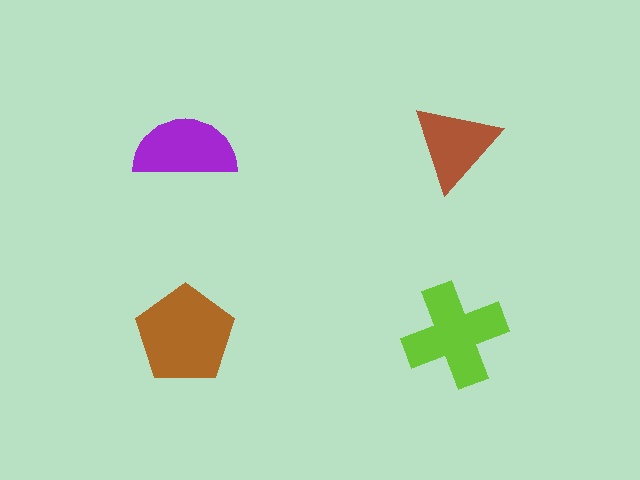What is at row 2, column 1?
A brown pentagon.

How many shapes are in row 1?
2 shapes.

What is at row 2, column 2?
A lime cross.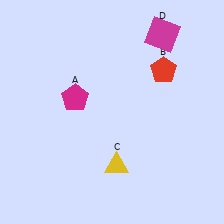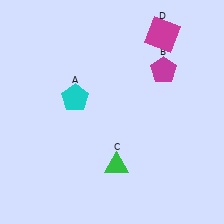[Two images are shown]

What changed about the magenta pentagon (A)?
In Image 1, A is magenta. In Image 2, it changed to cyan.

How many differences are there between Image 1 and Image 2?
There are 3 differences between the two images.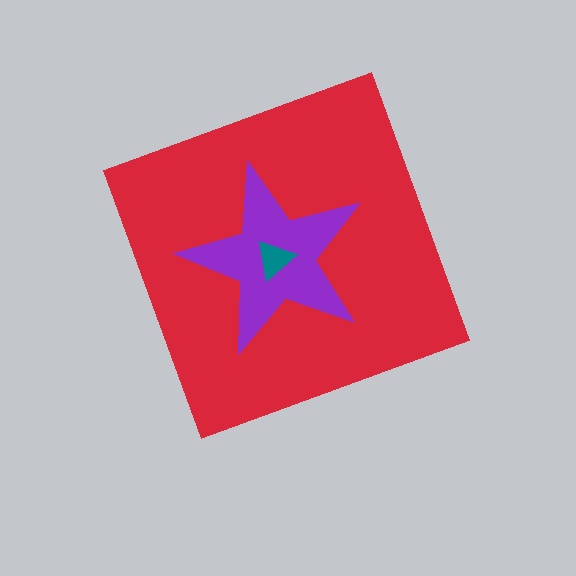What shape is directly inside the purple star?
The teal triangle.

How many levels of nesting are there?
3.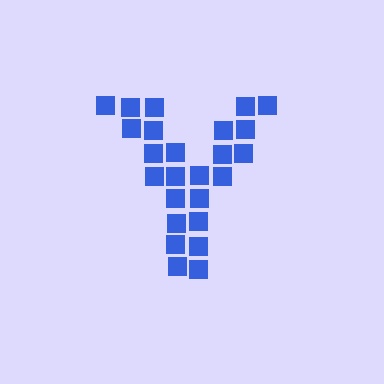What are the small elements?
The small elements are squares.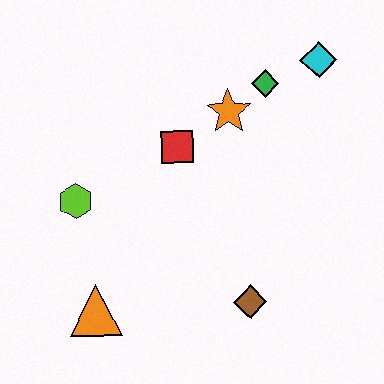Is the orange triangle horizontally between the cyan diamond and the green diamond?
No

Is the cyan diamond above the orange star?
Yes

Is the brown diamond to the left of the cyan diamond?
Yes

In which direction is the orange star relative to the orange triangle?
The orange star is above the orange triangle.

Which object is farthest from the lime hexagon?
The cyan diamond is farthest from the lime hexagon.